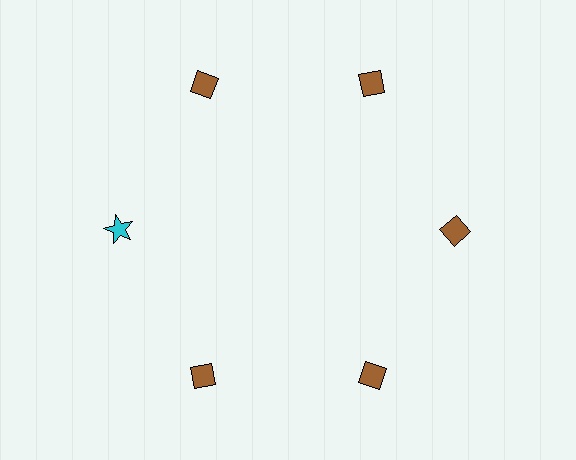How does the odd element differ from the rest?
It differs in both color (cyan instead of brown) and shape (star instead of diamond).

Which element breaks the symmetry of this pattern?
The cyan star at roughly the 9 o'clock position breaks the symmetry. All other shapes are brown diamonds.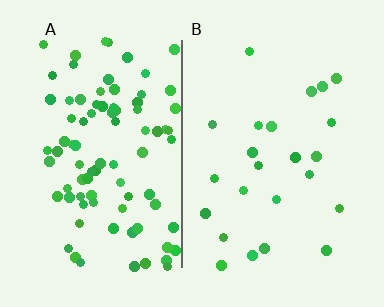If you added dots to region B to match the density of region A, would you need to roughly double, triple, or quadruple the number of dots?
Approximately quadruple.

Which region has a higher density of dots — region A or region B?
A (the left).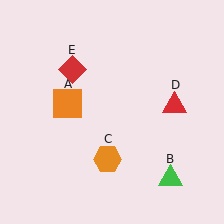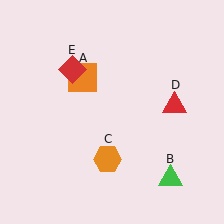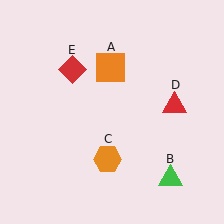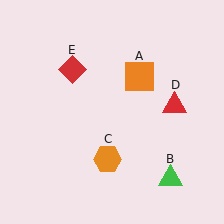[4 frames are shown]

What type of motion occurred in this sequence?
The orange square (object A) rotated clockwise around the center of the scene.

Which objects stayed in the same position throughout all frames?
Green triangle (object B) and orange hexagon (object C) and red triangle (object D) and red diamond (object E) remained stationary.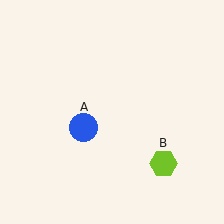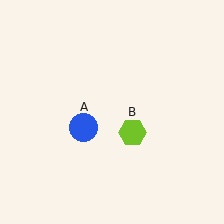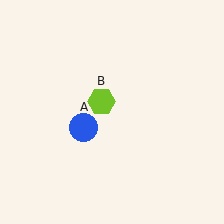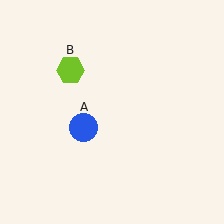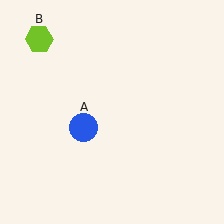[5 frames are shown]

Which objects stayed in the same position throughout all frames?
Blue circle (object A) remained stationary.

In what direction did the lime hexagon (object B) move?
The lime hexagon (object B) moved up and to the left.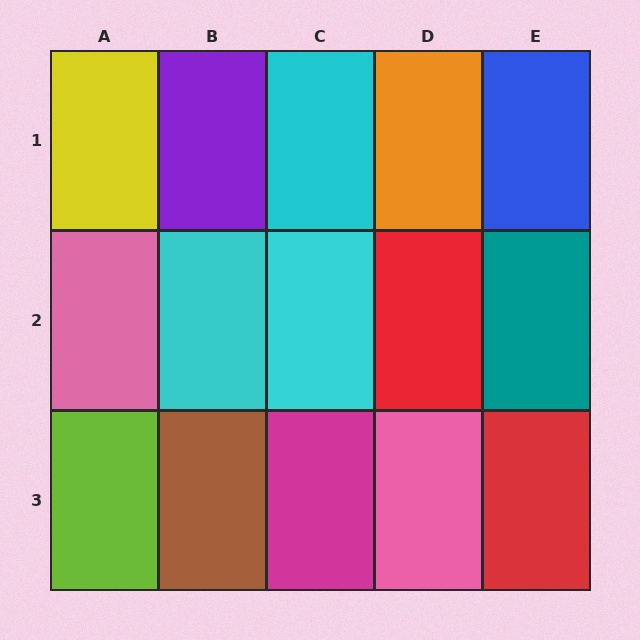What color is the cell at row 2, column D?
Red.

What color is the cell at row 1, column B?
Purple.